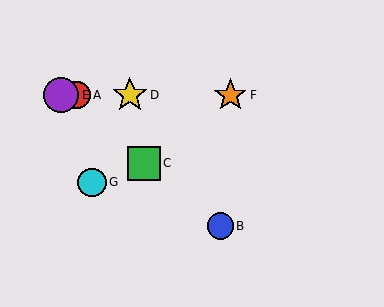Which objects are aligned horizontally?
Objects A, D, E, F are aligned horizontally.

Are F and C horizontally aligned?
No, F is at y≈95 and C is at y≈163.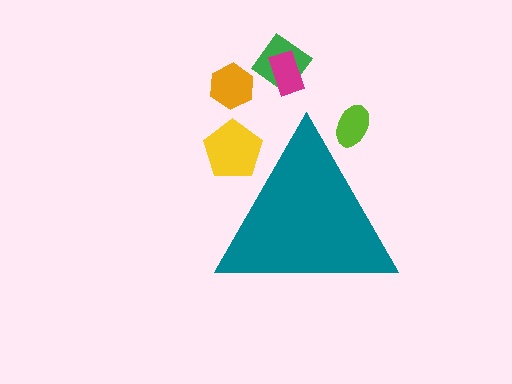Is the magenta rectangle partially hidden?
No, the magenta rectangle is fully visible.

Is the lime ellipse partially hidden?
Yes, the lime ellipse is partially hidden behind the teal triangle.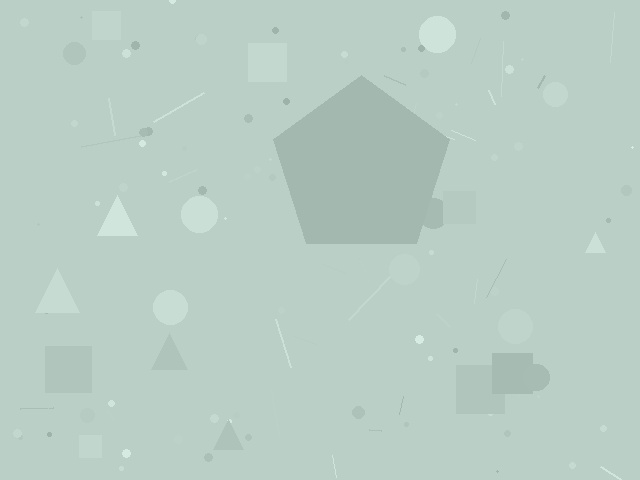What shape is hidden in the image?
A pentagon is hidden in the image.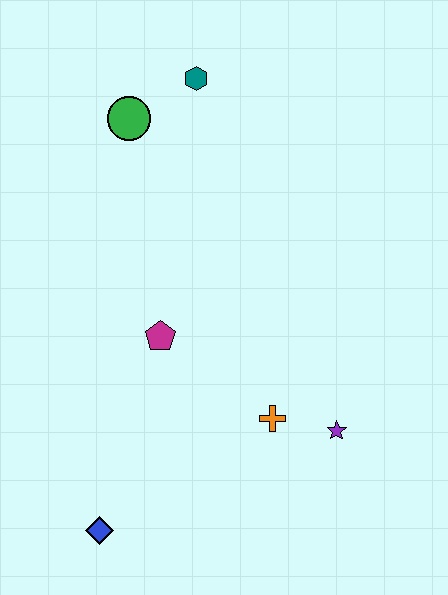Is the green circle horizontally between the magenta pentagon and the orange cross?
No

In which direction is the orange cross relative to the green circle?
The orange cross is below the green circle.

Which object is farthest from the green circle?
The blue diamond is farthest from the green circle.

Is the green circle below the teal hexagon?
Yes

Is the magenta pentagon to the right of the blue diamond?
Yes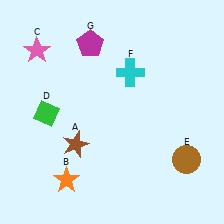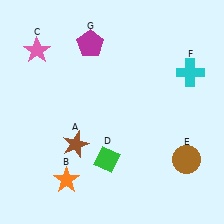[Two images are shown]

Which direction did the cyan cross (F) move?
The cyan cross (F) moved right.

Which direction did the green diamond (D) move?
The green diamond (D) moved right.